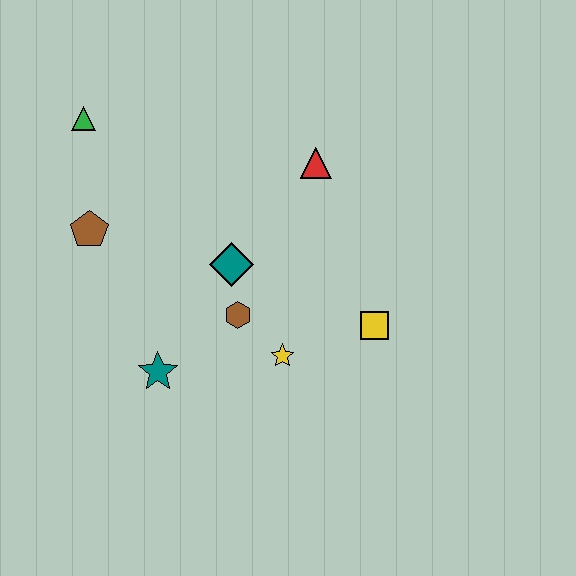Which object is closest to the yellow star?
The brown hexagon is closest to the yellow star.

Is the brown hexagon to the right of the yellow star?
No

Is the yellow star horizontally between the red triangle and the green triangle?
Yes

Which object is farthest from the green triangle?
The yellow square is farthest from the green triangle.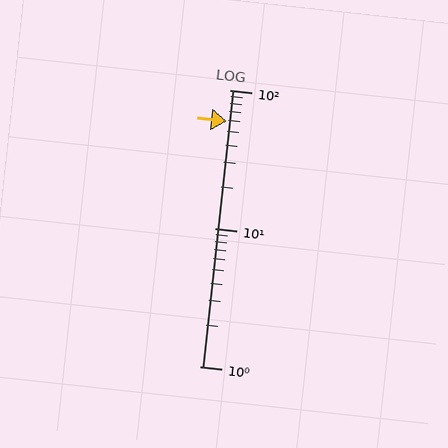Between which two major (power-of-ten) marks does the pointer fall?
The pointer is between 10 and 100.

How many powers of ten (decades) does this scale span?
The scale spans 2 decades, from 1 to 100.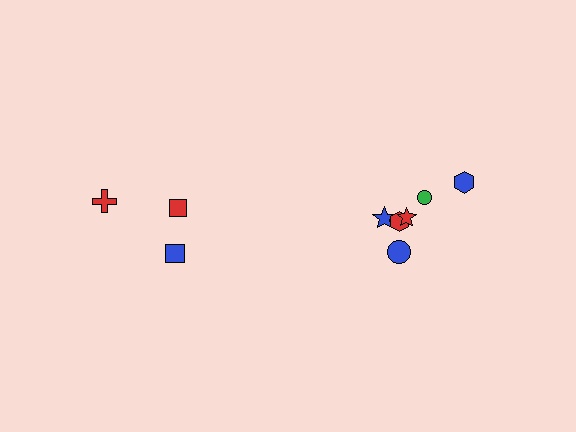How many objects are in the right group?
There are 6 objects.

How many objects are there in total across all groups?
There are 9 objects.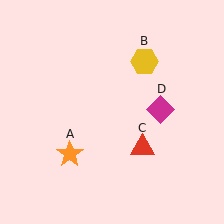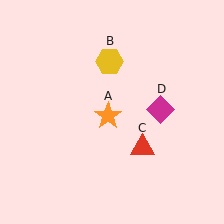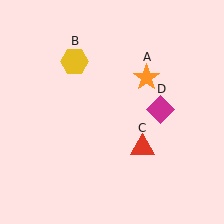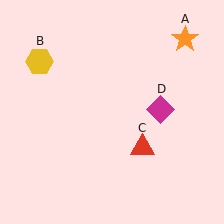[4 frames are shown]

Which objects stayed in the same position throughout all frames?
Red triangle (object C) and magenta diamond (object D) remained stationary.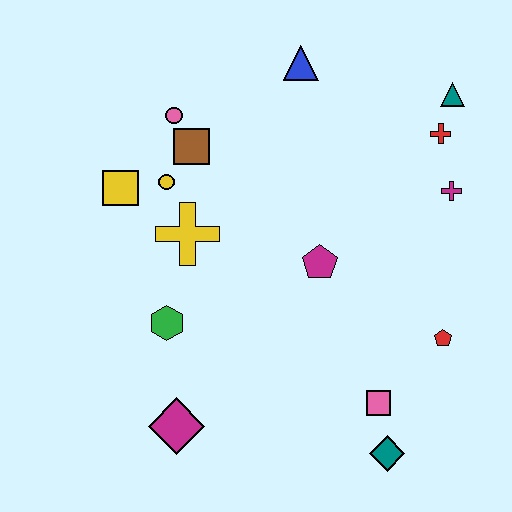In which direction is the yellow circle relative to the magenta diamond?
The yellow circle is above the magenta diamond.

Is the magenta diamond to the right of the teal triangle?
No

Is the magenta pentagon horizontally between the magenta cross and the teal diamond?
No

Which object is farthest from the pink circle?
The teal diamond is farthest from the pink circle.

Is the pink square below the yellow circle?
Yes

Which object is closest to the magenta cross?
The red cross is closest to the magenta cross.